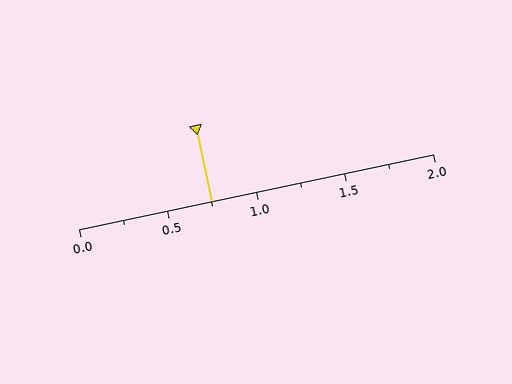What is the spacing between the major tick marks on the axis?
The major ticks are spaced 0.5 apart.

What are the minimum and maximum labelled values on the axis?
The axis runs from 0.0 to 2.0.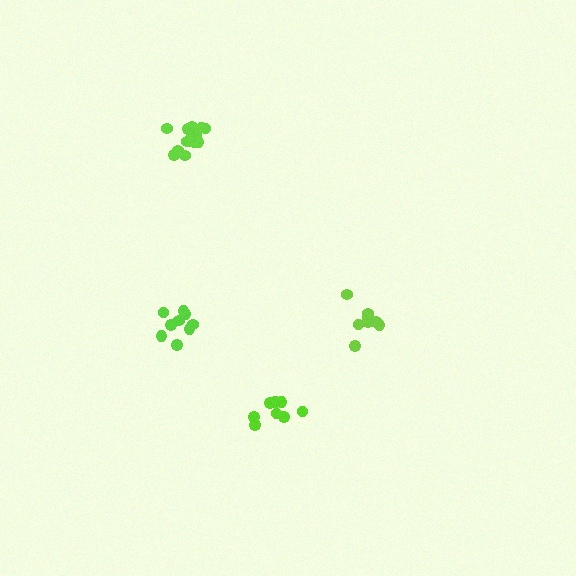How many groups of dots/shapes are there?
There are 4 groups.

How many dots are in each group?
Group 1: 10 dots, Group 2: 8 dots, Group 3: 8 dots, Group 4: 13 dots (39 total).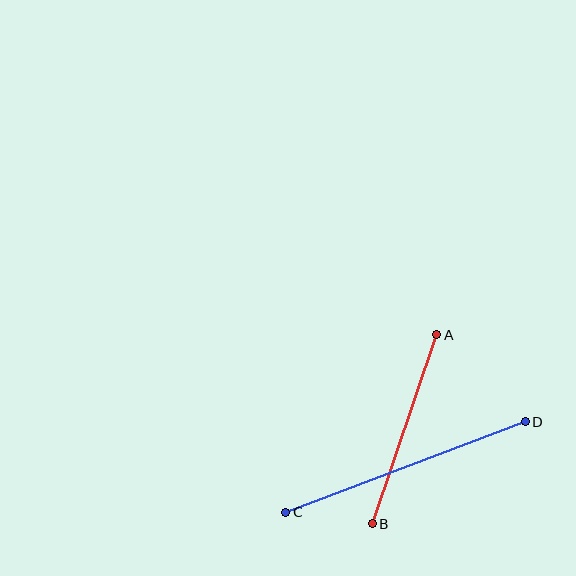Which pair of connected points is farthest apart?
Points C and D are farthest apart.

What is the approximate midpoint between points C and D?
The midpoint is at approximately (405, 467) pixels.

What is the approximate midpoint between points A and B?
The midpoint is at approximately (404, 429) pixels.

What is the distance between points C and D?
The distance is approximately 256 pixels.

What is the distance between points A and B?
The distance is approximately 200 pixels.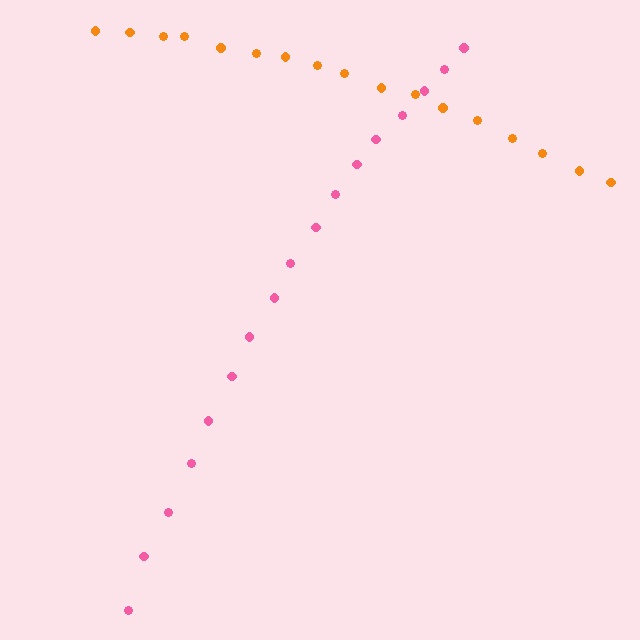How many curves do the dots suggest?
There are 2 distinct paths.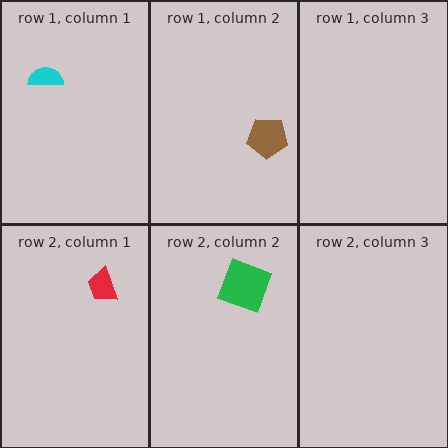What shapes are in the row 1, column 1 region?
The cyan semicircle.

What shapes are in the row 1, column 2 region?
The brown pentagon.